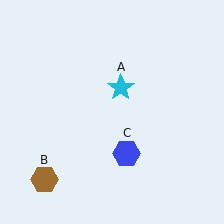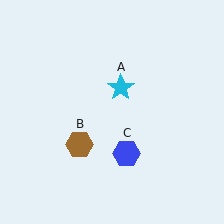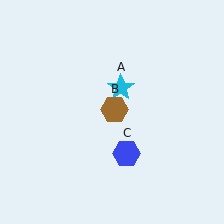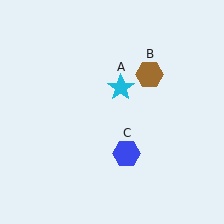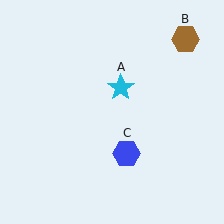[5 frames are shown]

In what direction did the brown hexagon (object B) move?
The brown hexagon (object B) moved up and to the right.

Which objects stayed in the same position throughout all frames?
Cyan star (object A) and blue hexagon (object C) remained stationary.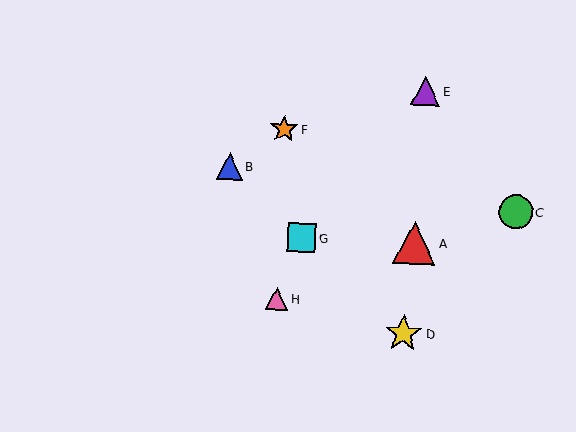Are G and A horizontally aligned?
Yes, both are at y≈238.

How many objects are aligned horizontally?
2 objects (A, G) are aligned horizontally.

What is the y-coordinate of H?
Object H is at y≈299.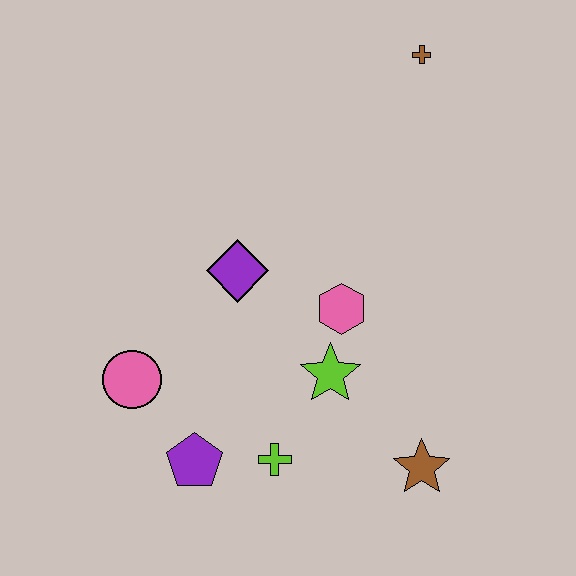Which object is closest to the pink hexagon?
The lime star is closest to the pink hexagon.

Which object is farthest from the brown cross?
The purple pentagon is farthest from the brown cross.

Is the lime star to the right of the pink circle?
Yes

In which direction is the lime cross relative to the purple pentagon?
The lime cross is to the right of the purple pentagon.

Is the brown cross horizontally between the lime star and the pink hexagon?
No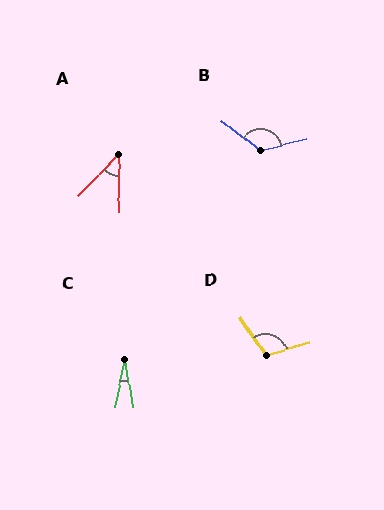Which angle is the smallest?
C, at approximately 21 degrees.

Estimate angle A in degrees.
Approximately 45 degrees.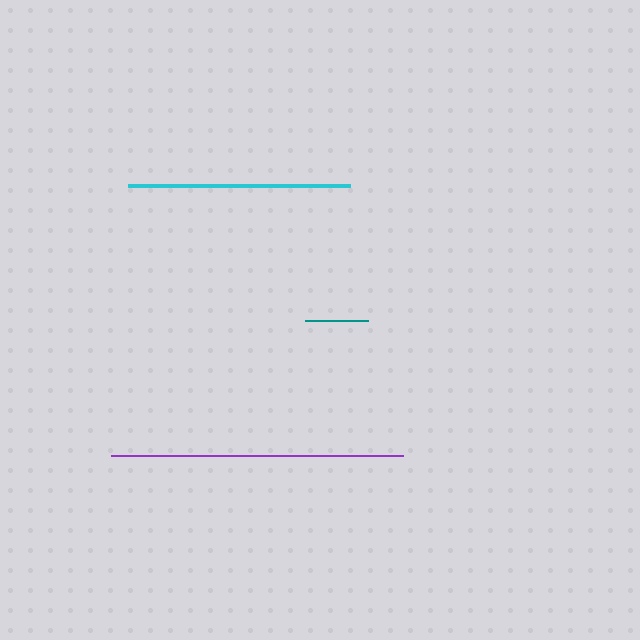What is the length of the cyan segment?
The cyan segment is approximately 222 pixels long.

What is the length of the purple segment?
The purple segment is approximately 292 pixels long.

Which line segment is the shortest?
The teal line is the shortest at approximately 63 pixels.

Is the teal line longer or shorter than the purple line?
The purple line is longer than the teal line.